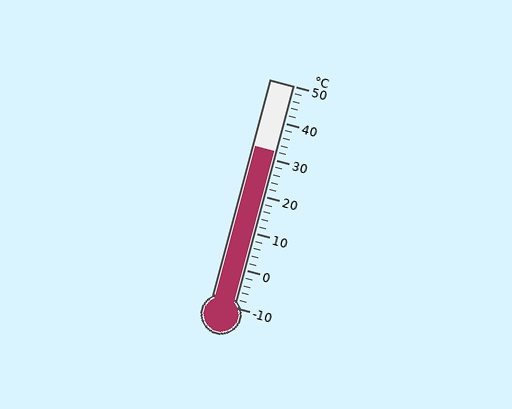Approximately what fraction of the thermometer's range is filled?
The thermometer is filled to approximately 70% of its range.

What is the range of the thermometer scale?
The thermometer scale ranges from -10°C to 50°C.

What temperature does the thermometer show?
The thermometer shows approximately 32°C.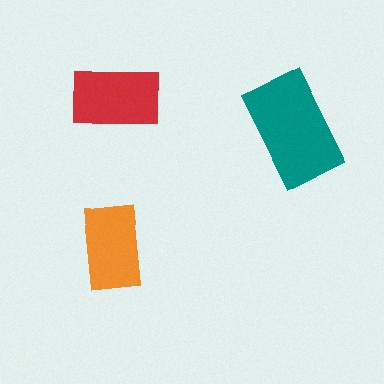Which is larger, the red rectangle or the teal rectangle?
The teal one.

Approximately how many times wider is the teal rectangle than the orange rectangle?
About 1.5 times wider.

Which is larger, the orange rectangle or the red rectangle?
The red one.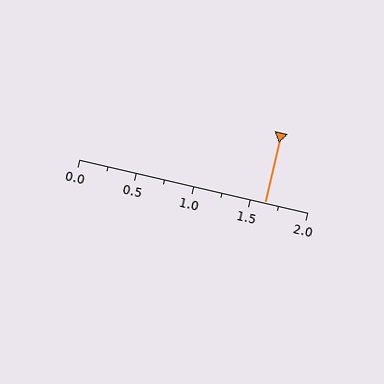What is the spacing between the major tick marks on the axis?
The major ticks are spaced 0.5 apart.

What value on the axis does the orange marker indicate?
The marker indicates approximately 1.62.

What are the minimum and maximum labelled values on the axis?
The axis runs from 0.0 to 2.0.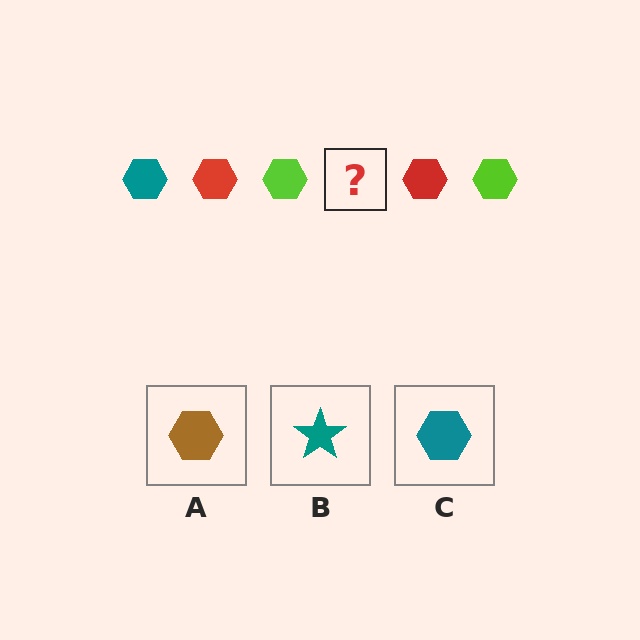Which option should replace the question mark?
Option C.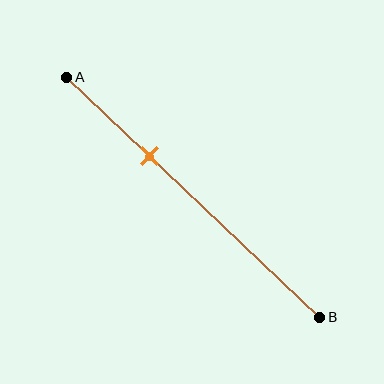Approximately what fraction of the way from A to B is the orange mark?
The orange mark is approximately 35% of the way from A to B.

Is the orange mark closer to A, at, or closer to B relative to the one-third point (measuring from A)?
The orange mark is approximately at the one-third point of segment AB.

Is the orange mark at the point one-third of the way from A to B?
Yes, the mark is approximately at the one-third point.